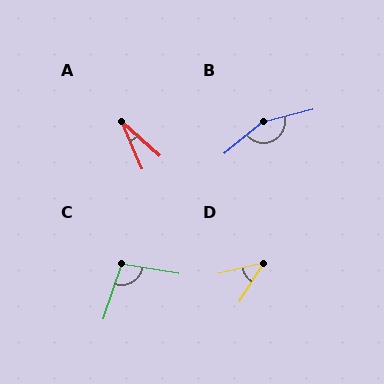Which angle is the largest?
B, at approximately 155 degrees.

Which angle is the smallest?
A, at approximately 25 degrees.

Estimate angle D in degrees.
Approximately 44 degrees.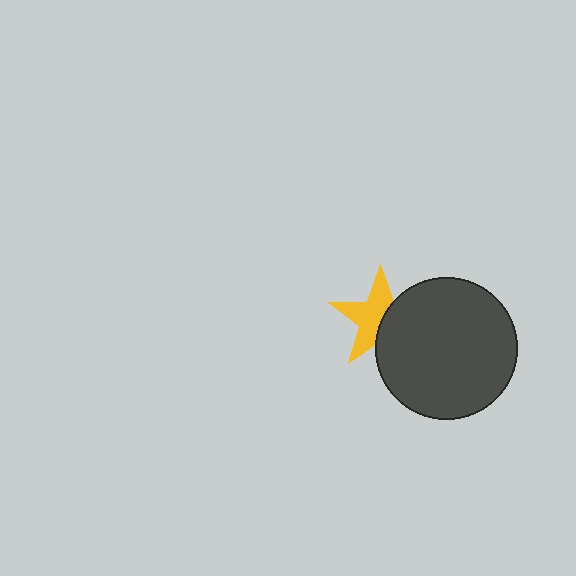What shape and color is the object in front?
The object in front is a dark gray circle.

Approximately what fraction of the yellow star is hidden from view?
Roughly 42% of the yellow star is hidden behind the dark gray circle.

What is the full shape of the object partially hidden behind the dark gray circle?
The partially hidden object is a yellow star.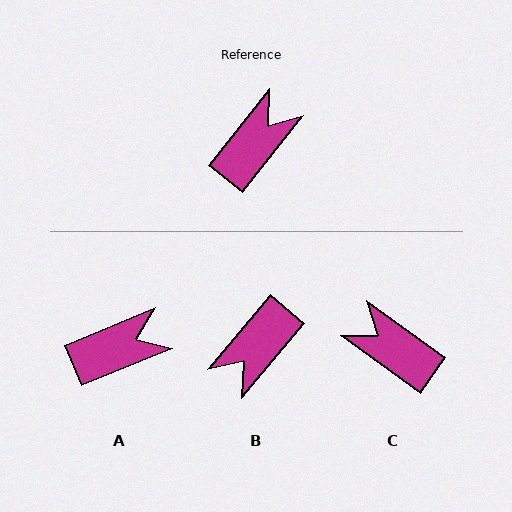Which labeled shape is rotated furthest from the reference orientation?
B, about 178 degrees away.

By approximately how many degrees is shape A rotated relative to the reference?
Approximately 29 degrees clockwise.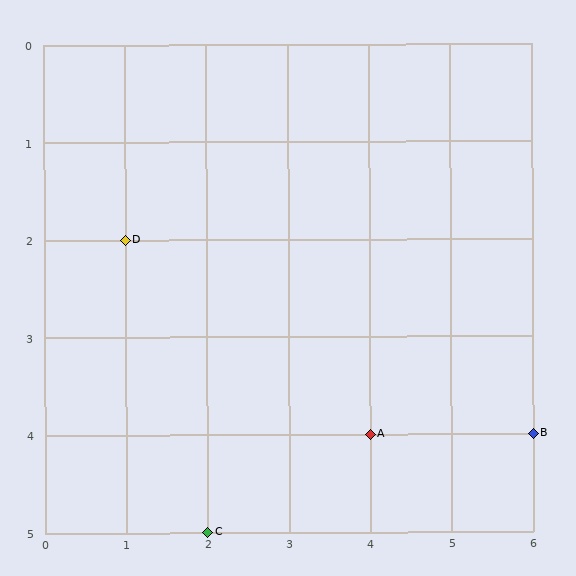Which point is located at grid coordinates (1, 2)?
Point D is at (1, 2).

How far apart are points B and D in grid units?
Points B and D are 5 columns and 2 rows apart (about 5.4 grid units diagonally).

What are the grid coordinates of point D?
Point D is at grid coordinates (1, 2).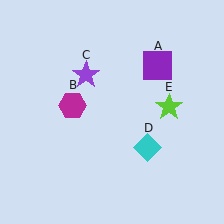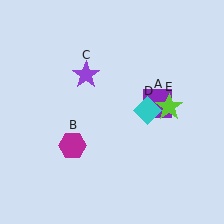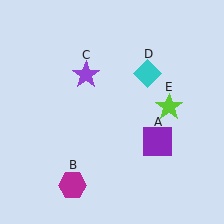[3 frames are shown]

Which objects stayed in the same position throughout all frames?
Purple star (object C) and lime star (object E) remained stationary.